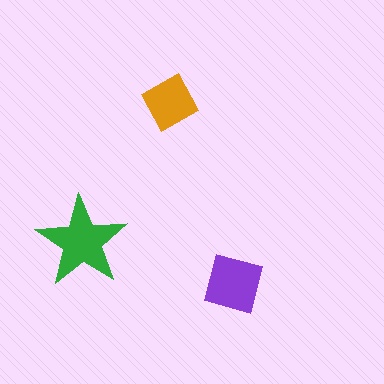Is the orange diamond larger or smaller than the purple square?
Smaller.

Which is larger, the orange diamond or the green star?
The green star.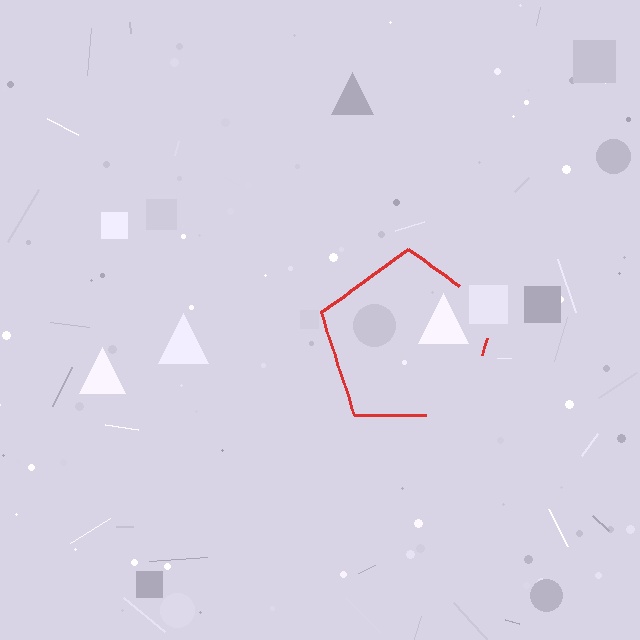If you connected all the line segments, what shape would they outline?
They would outline a pentagon.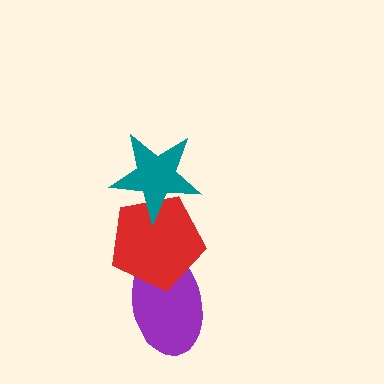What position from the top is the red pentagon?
The red pentagon is 2nd from the top.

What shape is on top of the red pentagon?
The teal star is on top of the red pentagon.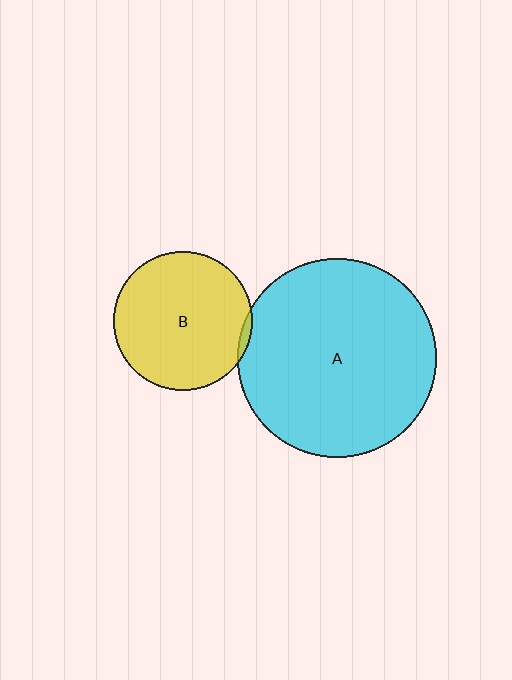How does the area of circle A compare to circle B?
Approximately 2.0 times.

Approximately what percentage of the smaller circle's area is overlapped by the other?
Approximately 5%.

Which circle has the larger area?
Circle A (cyan).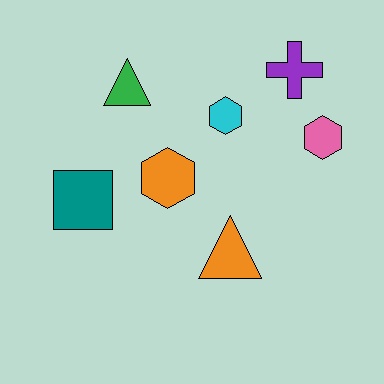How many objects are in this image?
There are 7 objects.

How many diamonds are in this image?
There are no diamonds.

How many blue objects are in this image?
There are no blue objects.